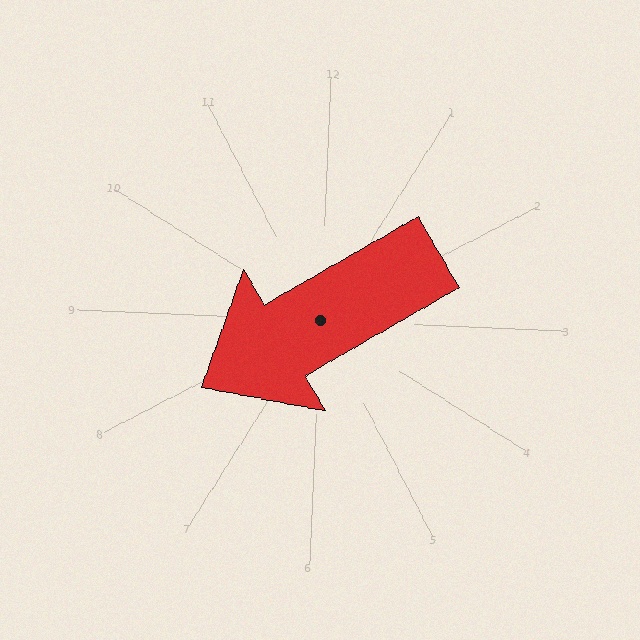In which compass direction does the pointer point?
Southwest.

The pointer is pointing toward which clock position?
Roughly 8 o'clock.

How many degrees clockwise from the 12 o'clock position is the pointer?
Approximately 238 degrees.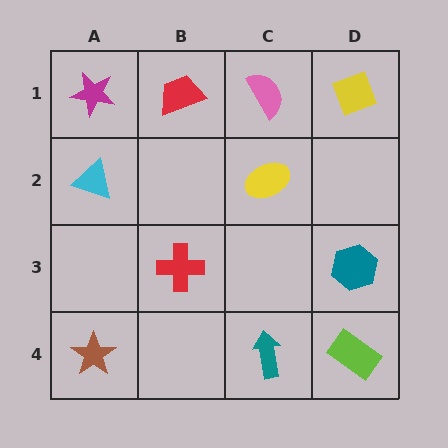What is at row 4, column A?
A brown star.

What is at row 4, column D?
A lime rectangle.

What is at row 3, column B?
A red cross.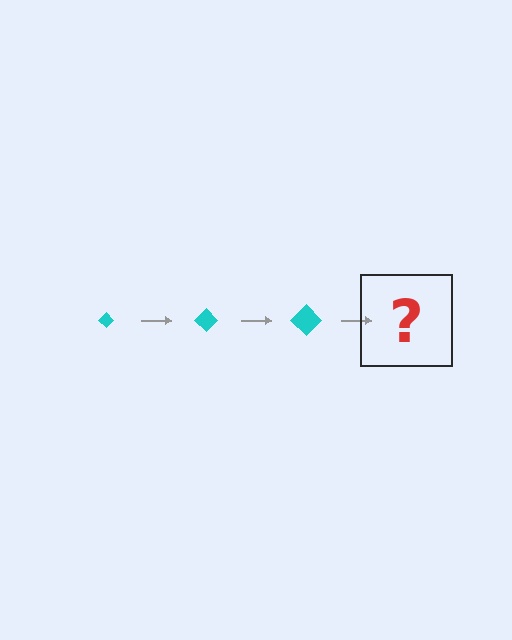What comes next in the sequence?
The next element should be a cyan diamond, larger than the previous one.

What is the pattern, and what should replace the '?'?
The pattern is that the diamond gets progressively larger each step. The '?' should be a cyan diamond, larger than the previous one.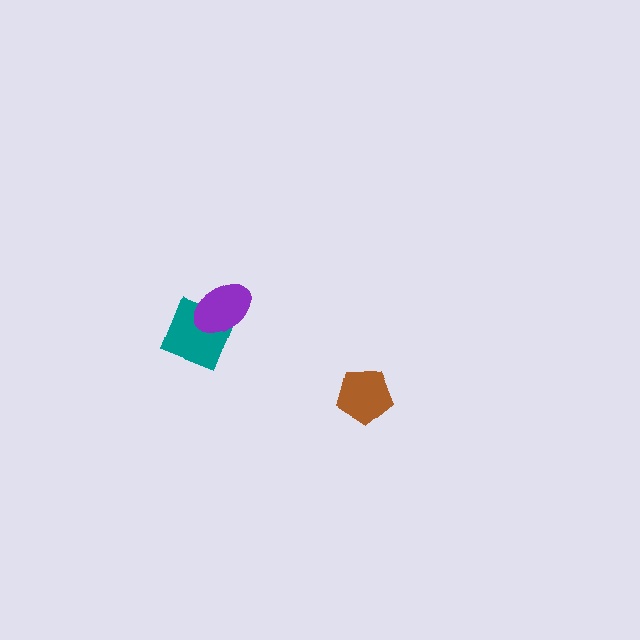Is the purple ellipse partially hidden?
No, no other shape covers it.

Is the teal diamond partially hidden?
Yes, it is partially covered by another shape.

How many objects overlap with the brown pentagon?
0 objects overlap with the brown pentagon.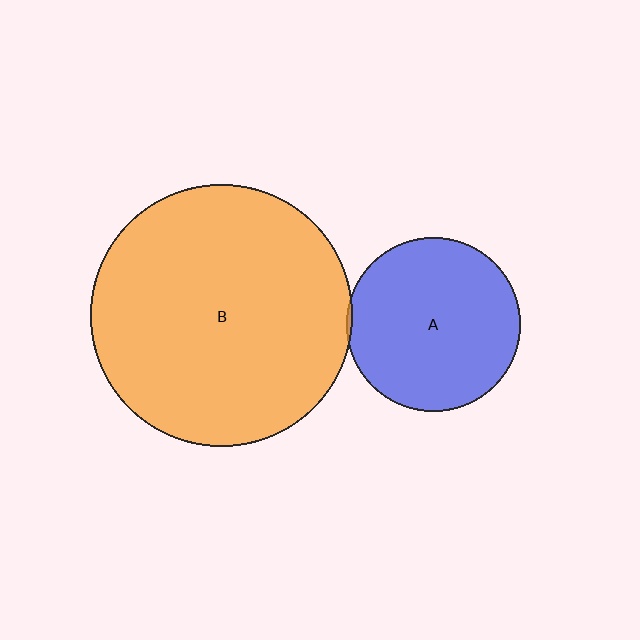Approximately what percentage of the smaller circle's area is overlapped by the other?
Approximately 5%.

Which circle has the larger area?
Circle B (orange).